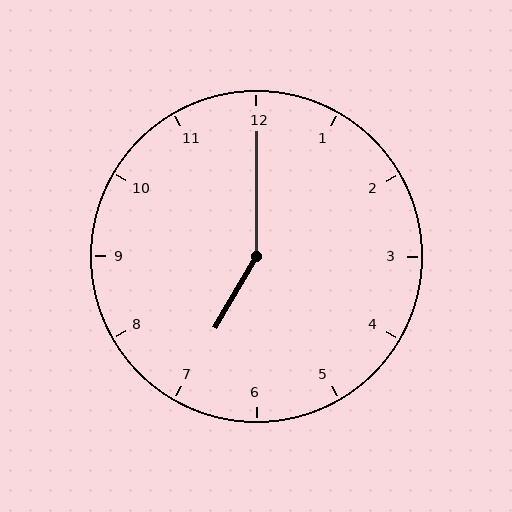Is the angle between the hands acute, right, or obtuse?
It is obtuse.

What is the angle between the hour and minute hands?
Approximately 150 degrees.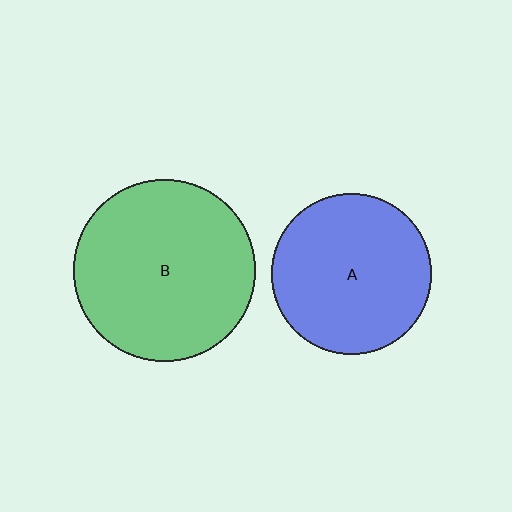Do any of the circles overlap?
No, none of the circles overlap.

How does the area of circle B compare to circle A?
Approximately 1.3 times.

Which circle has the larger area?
Circle B (green).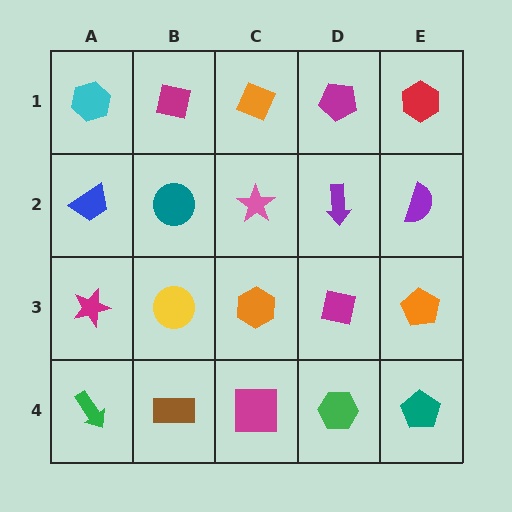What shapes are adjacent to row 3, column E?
A purple semicircle (row 2, column E), a teal pentagon (row 4, column E), a magenta square (row 3, column D).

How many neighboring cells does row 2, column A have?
3.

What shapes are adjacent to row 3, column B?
A teal circle (row 2, column B), a brown rectangle (row 4, column B), a magenta star (row 3, column A), an orange hexagon (row 3, column C).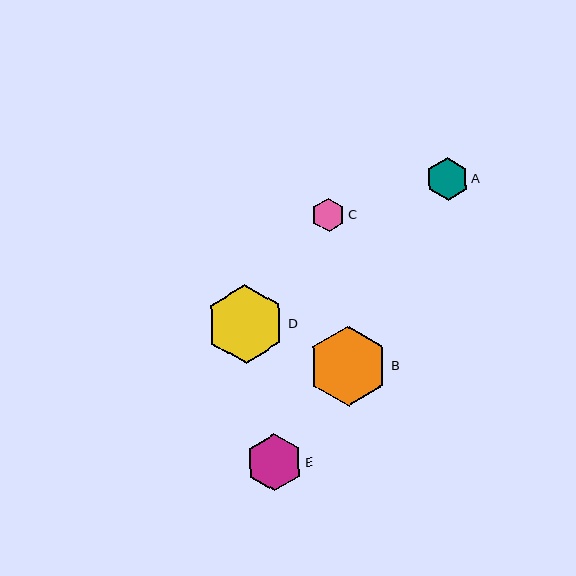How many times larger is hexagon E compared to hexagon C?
Hexagon E is approximately 1.7 times the size of hexagon C.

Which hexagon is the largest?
Hexagon B is the largest with a size of approximately 80 pixels.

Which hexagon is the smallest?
Hexagon C is the smallest with a size of approximately 34 pixels.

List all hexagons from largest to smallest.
From largest to smallest: B, D, E, A, C.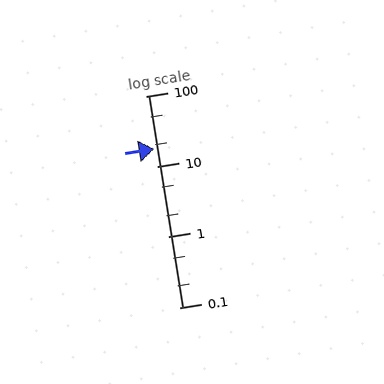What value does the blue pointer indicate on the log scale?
The pointer indicates approximately 18.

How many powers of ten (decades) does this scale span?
The scale spans 3 decades, from 0.1 to 100.